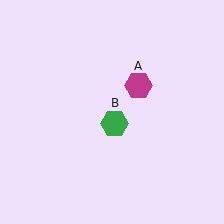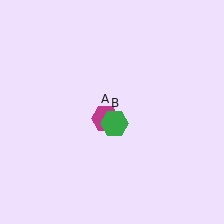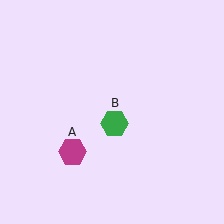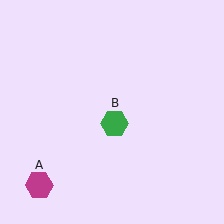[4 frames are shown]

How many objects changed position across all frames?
1 object changed position: magenta hexagon (object A).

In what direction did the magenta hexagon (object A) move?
The magenta hexagon (object A) moved down and to the left.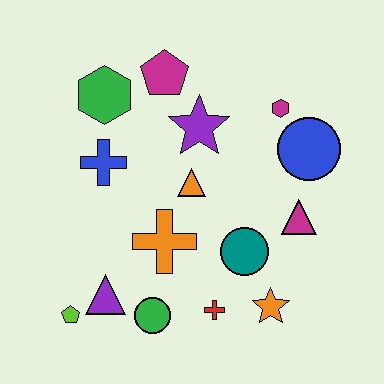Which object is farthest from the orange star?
The green hexagon is farthest from the orange star.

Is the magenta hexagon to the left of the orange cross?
No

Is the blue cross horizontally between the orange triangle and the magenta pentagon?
No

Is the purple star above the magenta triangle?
Yes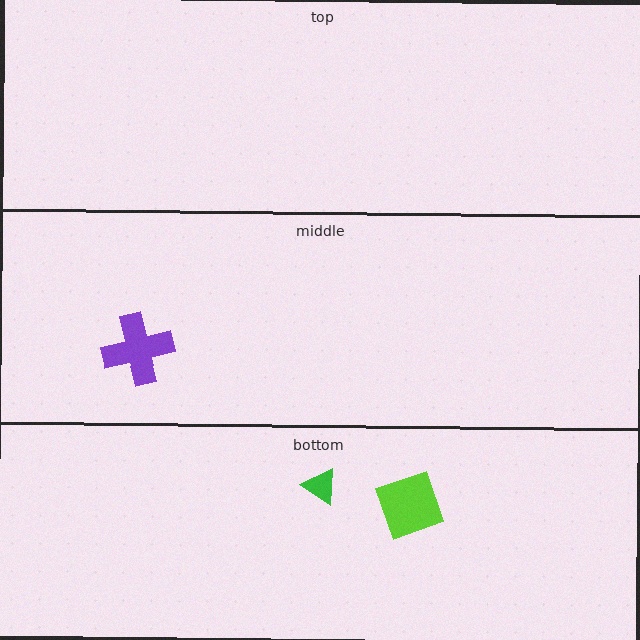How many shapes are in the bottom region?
2.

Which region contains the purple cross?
The middle region.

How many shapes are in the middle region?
1.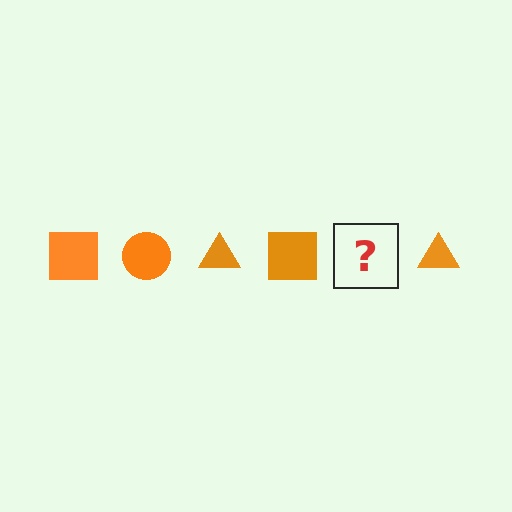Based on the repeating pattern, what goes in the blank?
The blank should be an orange circle.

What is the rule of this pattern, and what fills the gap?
The rule is that the pattern cycles through square, circle, triangle shapes in orange. The gap should be filled with an orange circle.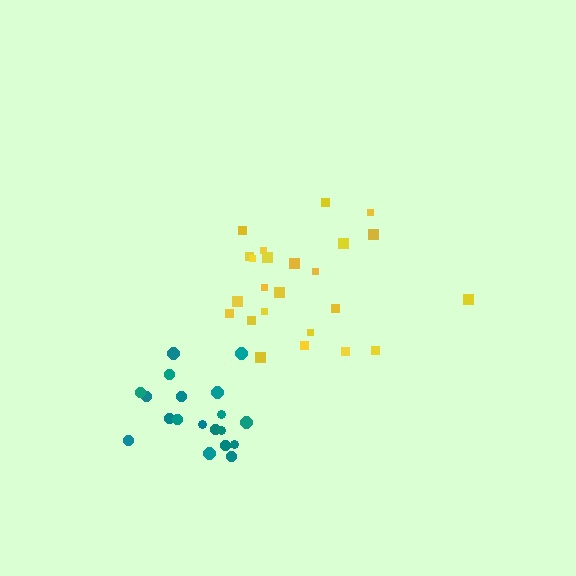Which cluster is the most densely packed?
Teal.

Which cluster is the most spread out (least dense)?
Yellow.